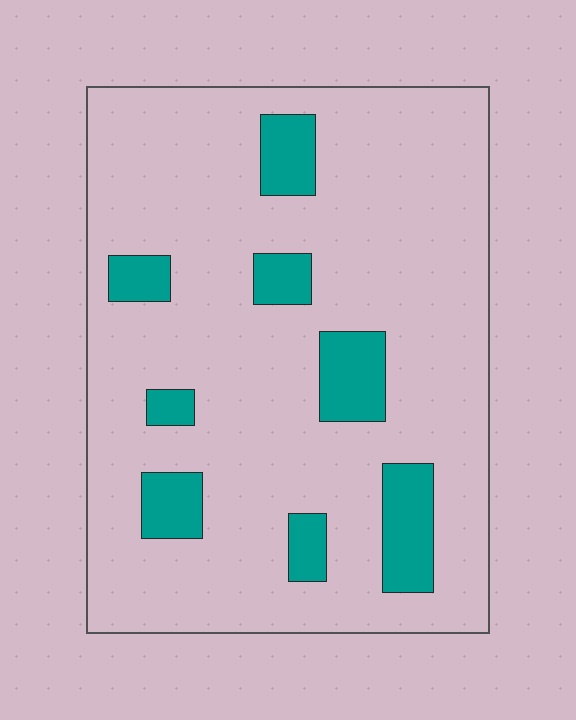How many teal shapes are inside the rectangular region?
8.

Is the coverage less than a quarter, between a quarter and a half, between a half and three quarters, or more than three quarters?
Less than a quarter.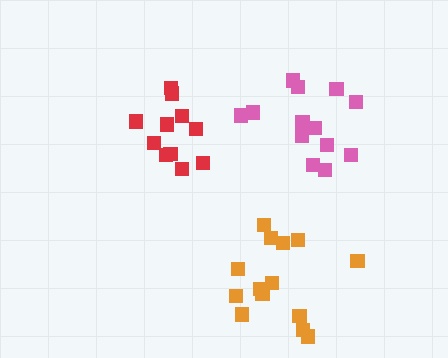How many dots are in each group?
Group 1: 14 dots, Group 2: 13 dots, Group 3: 11 dots (38 total).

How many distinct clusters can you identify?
There are 3 distinct clusters.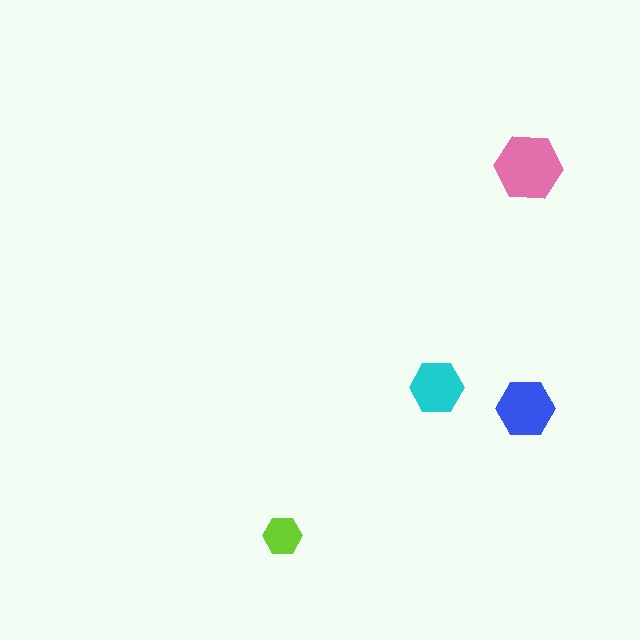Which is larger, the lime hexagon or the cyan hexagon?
The cyan one.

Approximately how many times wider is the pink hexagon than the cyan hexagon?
About 1.5 times wider.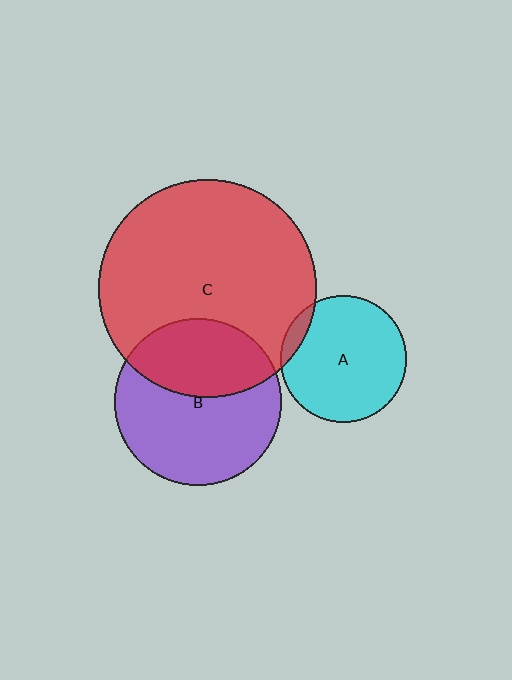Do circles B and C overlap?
Yes.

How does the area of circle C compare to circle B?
Approximately 1.7 times.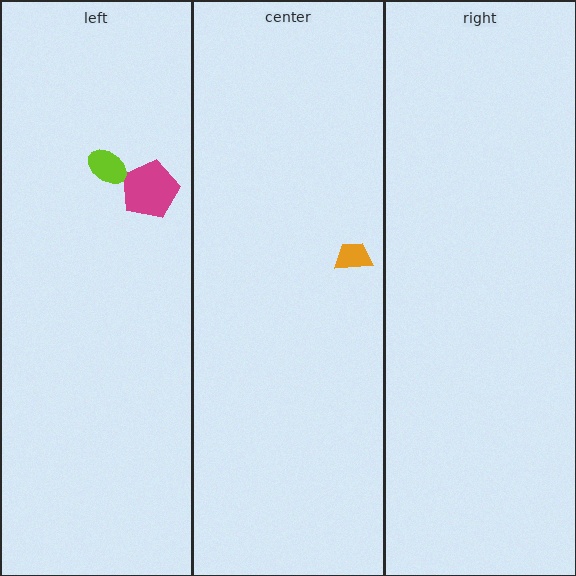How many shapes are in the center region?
1.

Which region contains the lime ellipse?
The left region.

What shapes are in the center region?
The orange trapezoid.